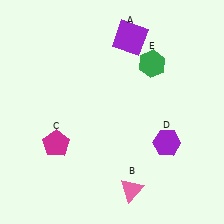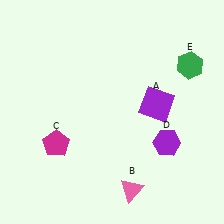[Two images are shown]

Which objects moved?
The objects that moved are: the purple square (A), the green hexagon (E).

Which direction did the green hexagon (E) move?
The green hexagon (E) moved right.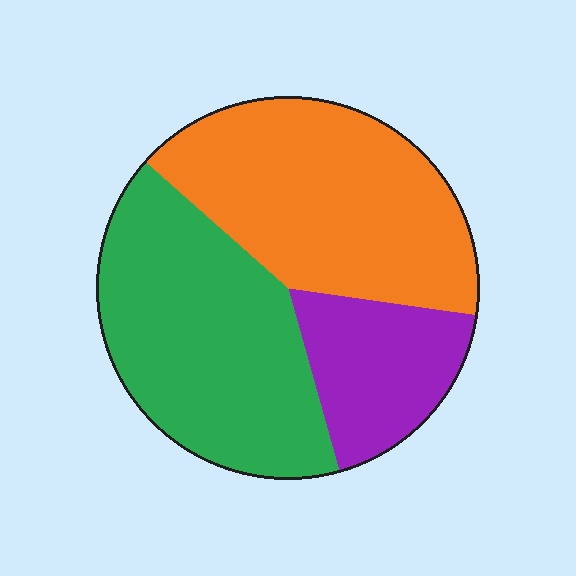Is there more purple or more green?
Green.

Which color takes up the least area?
Purple, at roughly 20%.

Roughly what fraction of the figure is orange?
Orange takes up about two fifths (2/5) of the figure.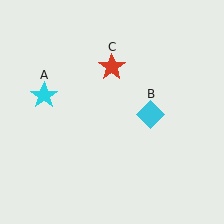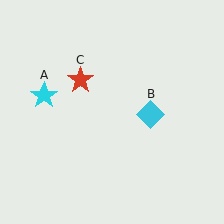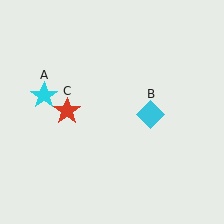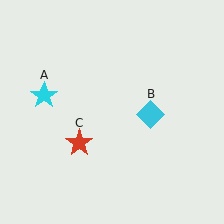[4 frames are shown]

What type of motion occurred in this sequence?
The red star (object C) rotated counterclockwise around the center of the scene.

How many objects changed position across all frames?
1 object changed position: red star (object C).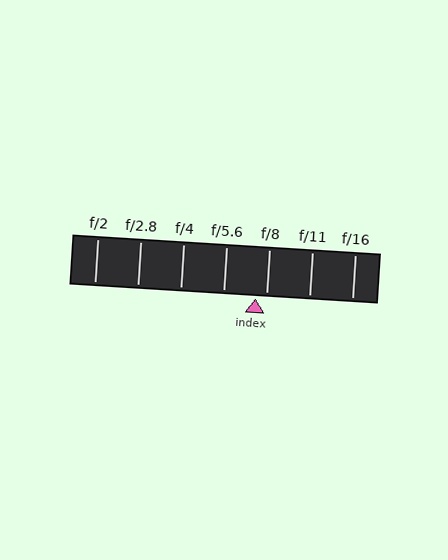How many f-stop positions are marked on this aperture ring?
There are 7 f-stop positions marked.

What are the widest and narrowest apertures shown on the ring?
The widest aperture shown is f/2 and the narrowest is f/16.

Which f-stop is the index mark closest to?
The index mark is closest to f/8.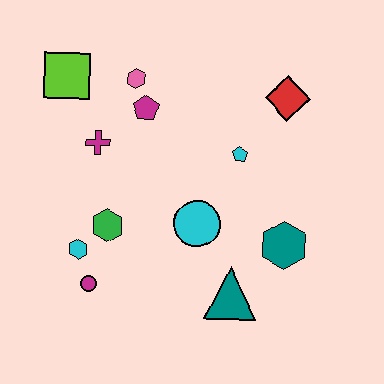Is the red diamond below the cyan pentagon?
No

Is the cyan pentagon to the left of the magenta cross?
No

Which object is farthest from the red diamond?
The magenta circle is farthest from the red diamond.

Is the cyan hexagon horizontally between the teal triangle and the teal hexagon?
No